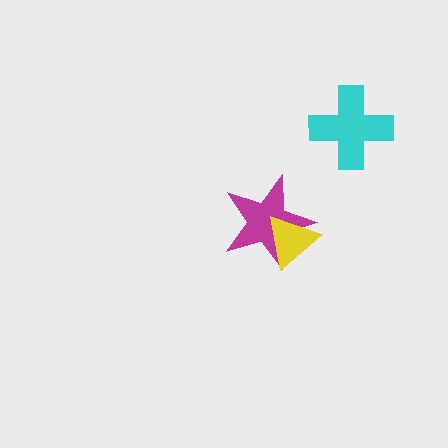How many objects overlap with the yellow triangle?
1 object overlaps with the yellow triangle.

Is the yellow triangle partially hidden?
No, no other shape covers it.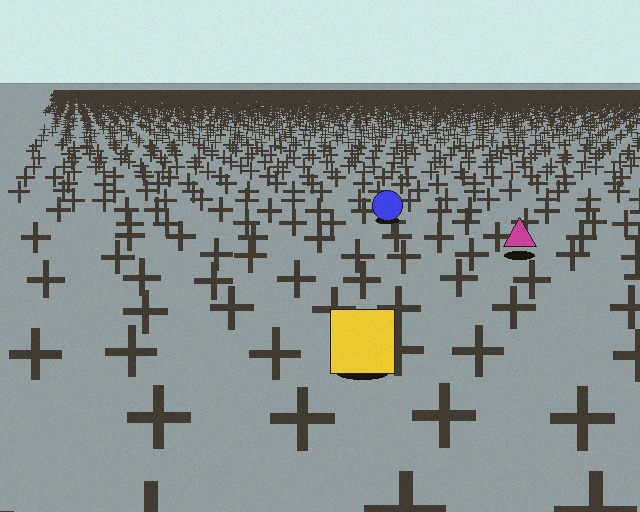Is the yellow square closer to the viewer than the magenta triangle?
Yes. The yellow square is closer — you can tell from the texture gradient: the ground texture is coarser near it.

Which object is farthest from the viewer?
The blue circle is farthest from the viewer. It appears smaller and the ground texture around it is denser.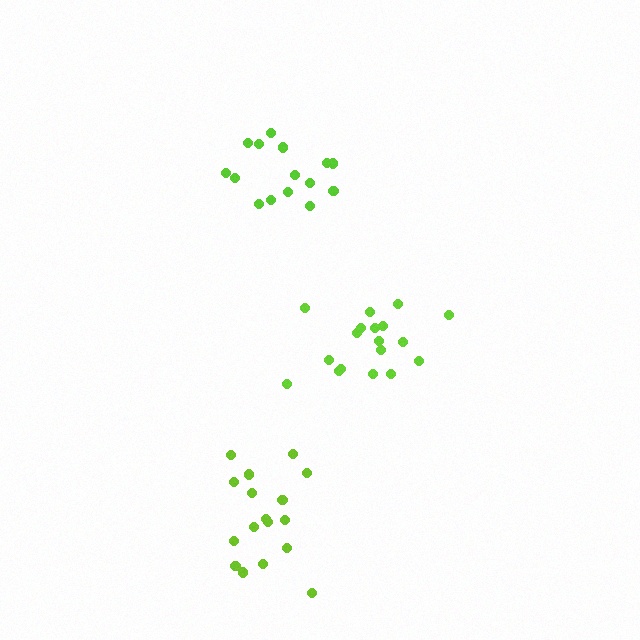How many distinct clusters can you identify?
There are 3 distinct clusters.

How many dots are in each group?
Group 1: 18 dots, Group 2: 15 dots, Group 3: 17 dots (50 total).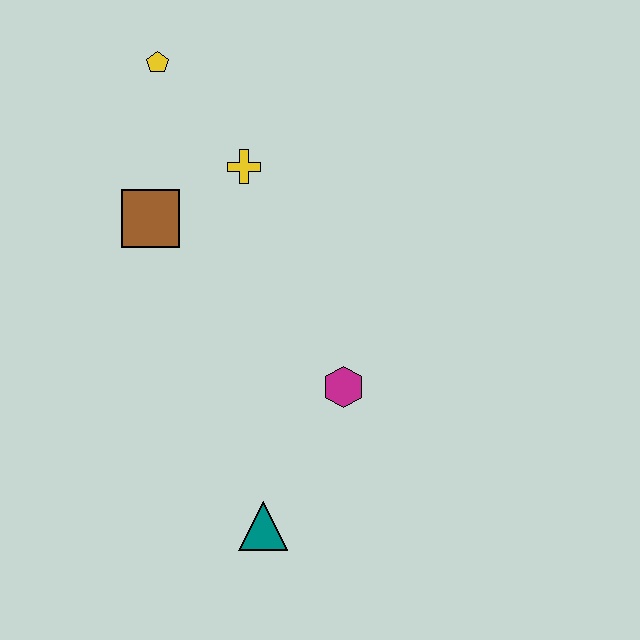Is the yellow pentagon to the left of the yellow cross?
Yes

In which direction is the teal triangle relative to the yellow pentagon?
The teal triangle is below the yellow pentagon.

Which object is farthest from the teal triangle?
The yellow pentagon is farthest from the teal triangle.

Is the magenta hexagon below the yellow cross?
Yes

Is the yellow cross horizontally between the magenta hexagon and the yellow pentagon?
Yes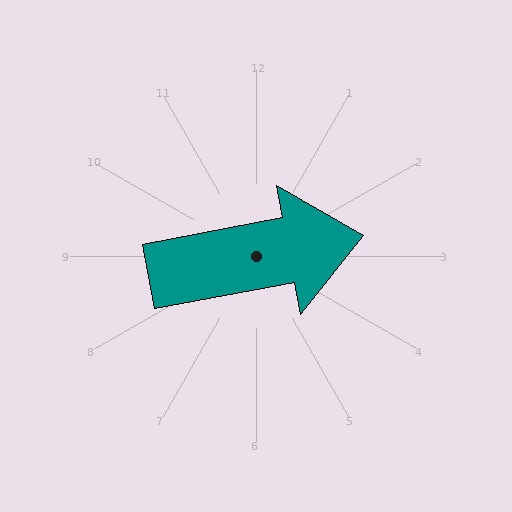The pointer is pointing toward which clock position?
Roughly 3 o'clock.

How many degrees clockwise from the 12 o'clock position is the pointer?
Approximately 79 degrees.